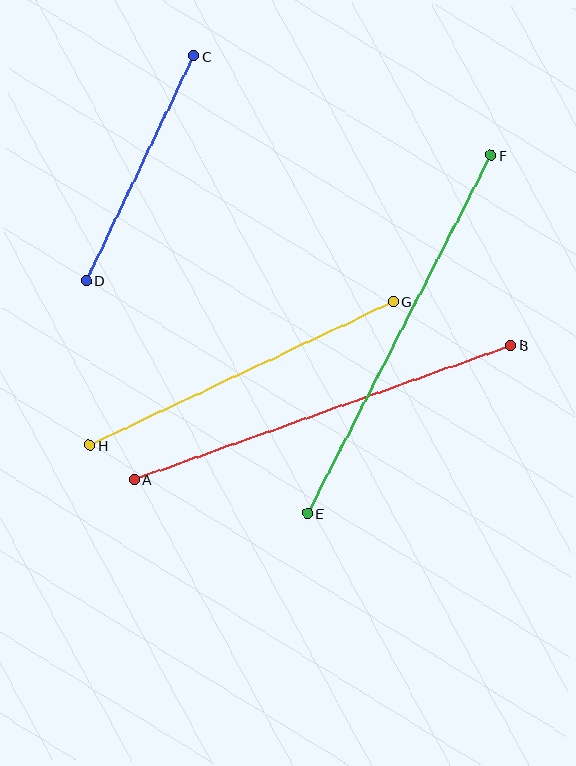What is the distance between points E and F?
The distance is approximately 403 pixels.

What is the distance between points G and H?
The distance is approximately 336 pixels.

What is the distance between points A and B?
The distance is approximately 400 pixels.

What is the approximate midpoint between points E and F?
The midpoint is at approximately (399, 334) pixels.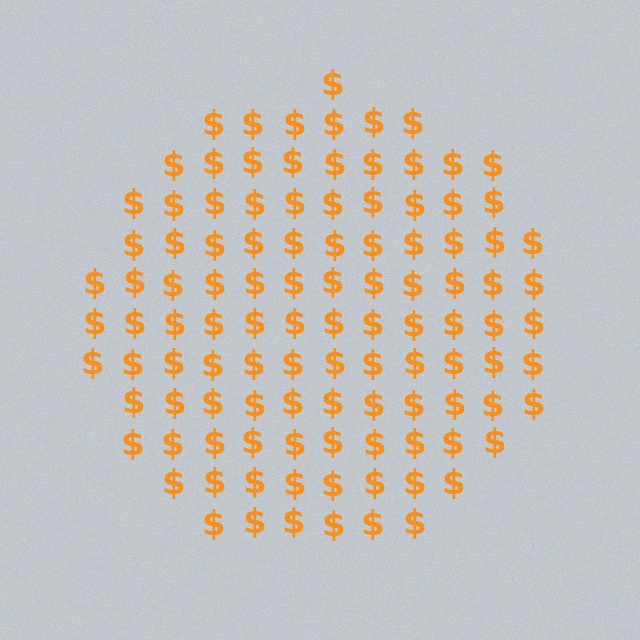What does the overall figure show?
The overall figure shows a circle.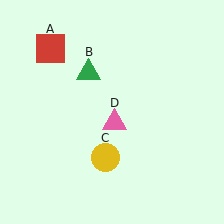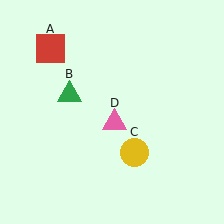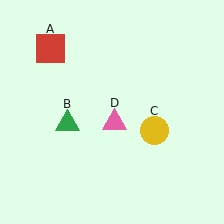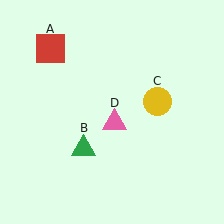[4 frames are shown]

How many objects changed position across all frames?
2 objects changed position: green triangle (object B), yellow circle (object C).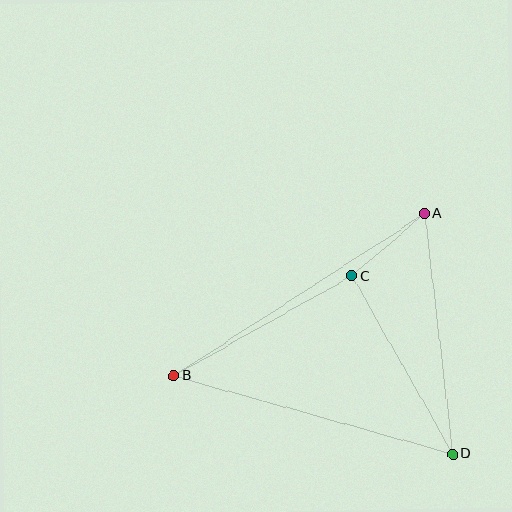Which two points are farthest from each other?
Points A and B are farthest from each other.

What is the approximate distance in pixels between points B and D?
The distance between B and D is approximately 290 pixels.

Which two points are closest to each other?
Points A and C are closest to each other.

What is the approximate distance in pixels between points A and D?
The distance between A and D is approximately 242 pixels.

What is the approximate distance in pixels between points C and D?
The distance between C and D is approximately 204 pixels.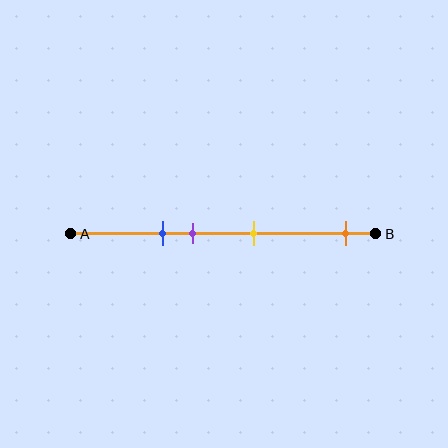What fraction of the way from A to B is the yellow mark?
The yellow mark is approximately 60% (0.6) of the way from A to B.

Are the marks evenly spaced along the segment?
No, the marks are not evenly spaced.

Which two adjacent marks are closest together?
The blue and purple marks are the closest adjacent pair.